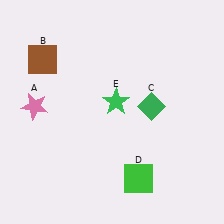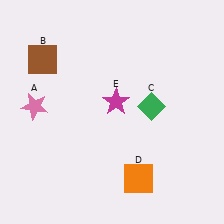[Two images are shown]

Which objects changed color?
D changed from green to orange. E changed from green to magenta.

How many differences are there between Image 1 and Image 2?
There are 2 differences between the two images.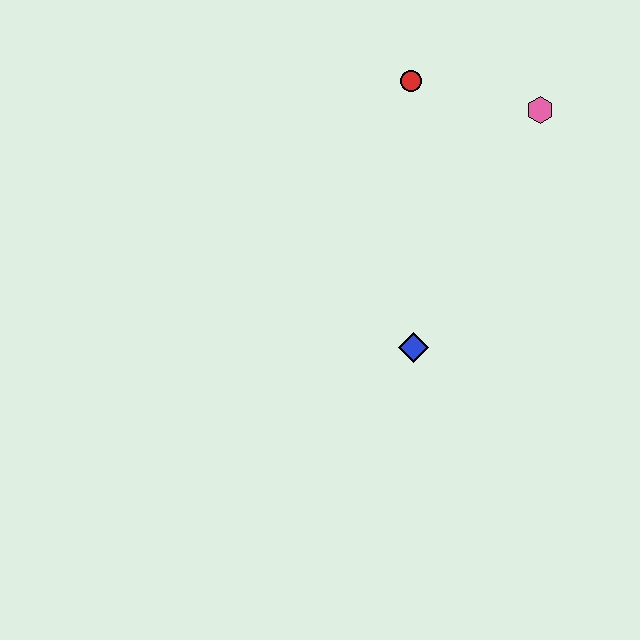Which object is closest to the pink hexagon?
The red circle is closest to the pink hexagon.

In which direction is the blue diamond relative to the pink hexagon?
The blue diamond is below the pink hexagon.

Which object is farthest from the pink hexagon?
The blue diamond is farthest from the pink hexagon.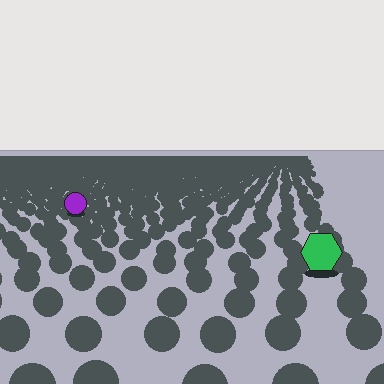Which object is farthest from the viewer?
The purple circle is farthest from the viewer. It appears smaller and the ground texture around it is denser.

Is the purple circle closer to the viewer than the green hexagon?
No. The green hexagon is closer — you can tell from the texture gradient: the ground texture is coarser near it.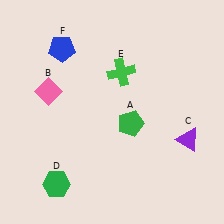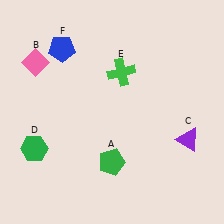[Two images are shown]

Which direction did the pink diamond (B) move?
The pink diamond (B) moved up.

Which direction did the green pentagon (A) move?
The green pentagon (A) moved down.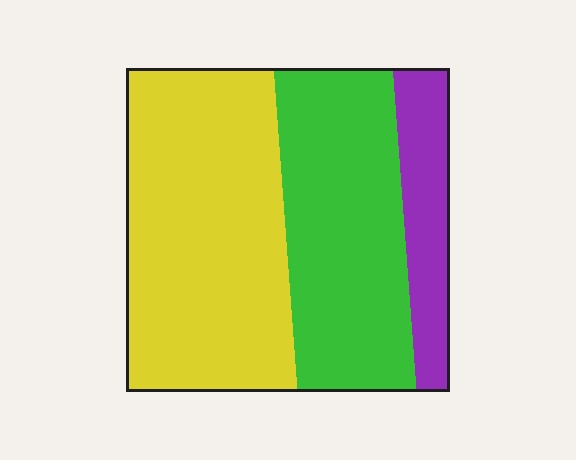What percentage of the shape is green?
Green covers around 35% of the shape.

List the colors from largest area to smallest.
From largest to smallest: yellow, green, purple.